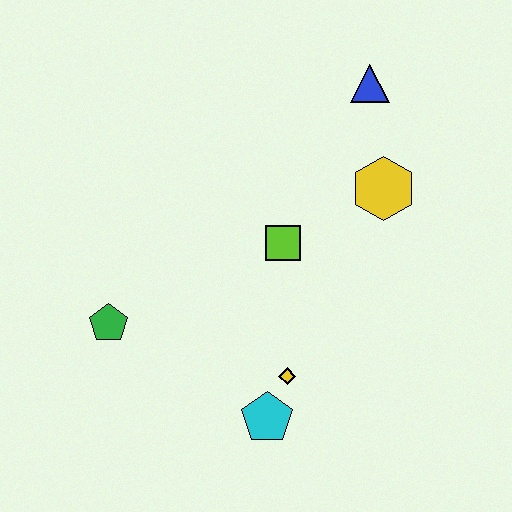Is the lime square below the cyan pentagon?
No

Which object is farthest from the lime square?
The green pentagon is farthest from the lime square.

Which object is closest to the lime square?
The yellow hexagon is closest to the lime square.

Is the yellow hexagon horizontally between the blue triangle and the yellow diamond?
No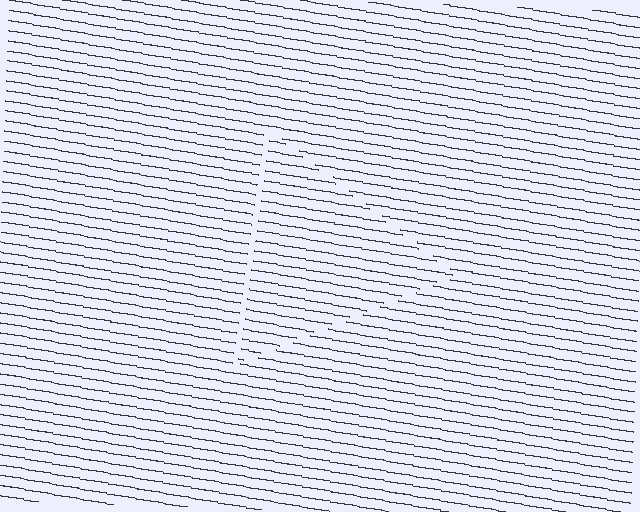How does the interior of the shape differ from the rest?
The interior of the shape contains the same grating, shifted by half a period — the contour is defined by the phase discontinuity where line-ends from the inner and outer gratings abut.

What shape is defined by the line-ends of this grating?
An illusory triangle. The interior of the shape contains the same grating, shifted by half a period — the contour is defined by the phase discontinuity where line-ends from the inner and outer gratings abut.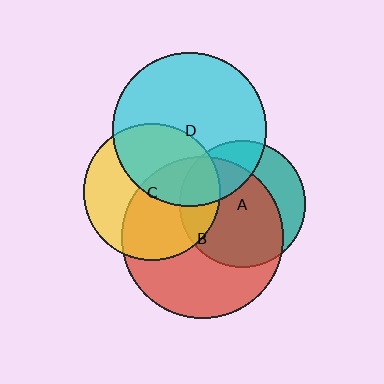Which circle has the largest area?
Circle B (red).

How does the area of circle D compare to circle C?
Approximately 1.3 times.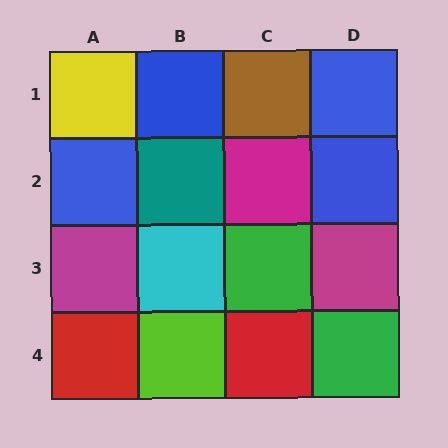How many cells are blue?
4 cells are blue.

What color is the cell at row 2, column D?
Blue.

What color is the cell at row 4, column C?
Red.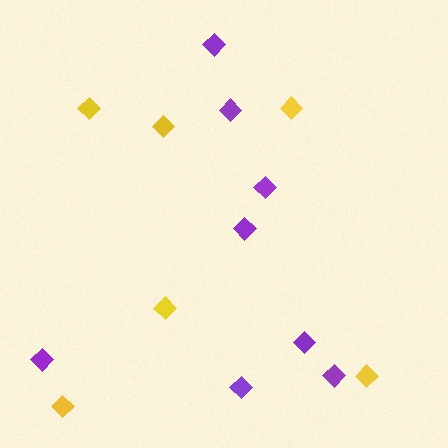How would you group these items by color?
There are 2 groups: one group of yellow diamonds (6) and one group of purple diamonds (8).